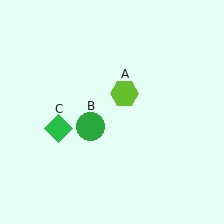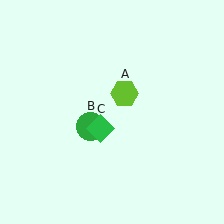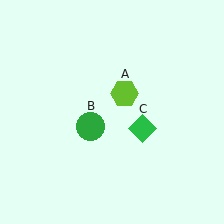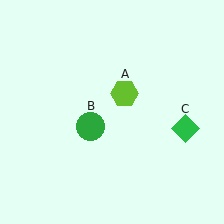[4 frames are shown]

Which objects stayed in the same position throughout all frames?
Lime hexagon (object A) and green circle (object B) remained stationary.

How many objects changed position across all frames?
1 object changed position: green diamond (object C).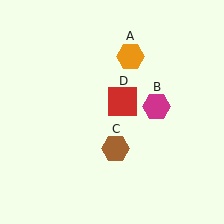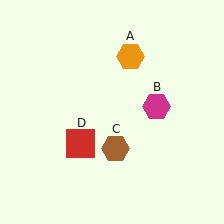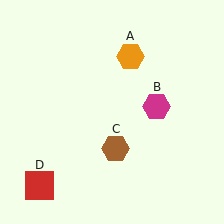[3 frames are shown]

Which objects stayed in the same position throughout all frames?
Orange hexagon (object A) and magenta hexagon (object B) and brown hexagon (object C) remained stationary.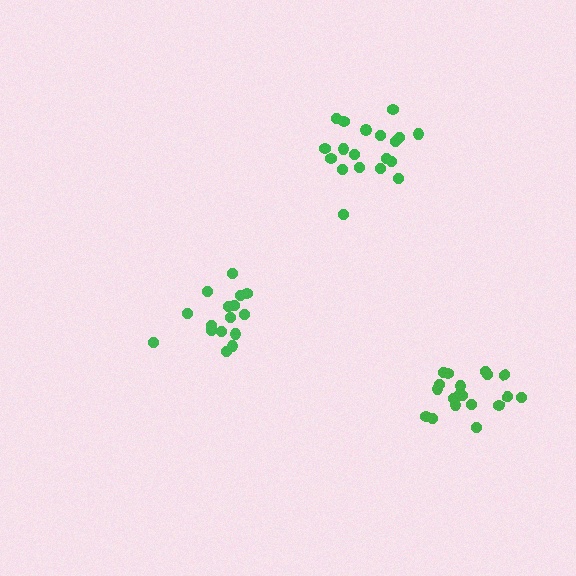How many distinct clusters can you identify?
There are 3 distinct clusters.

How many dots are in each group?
Group 1: 16 dots, Group 2: 19 dots, Group 3: 19 dots (54 total).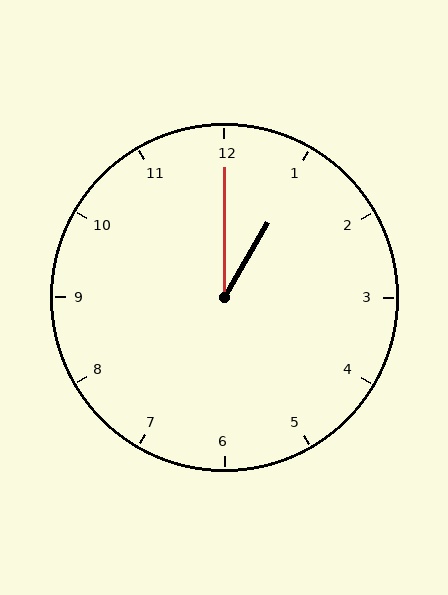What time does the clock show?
1:00.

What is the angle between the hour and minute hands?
Approximately 30 degrees.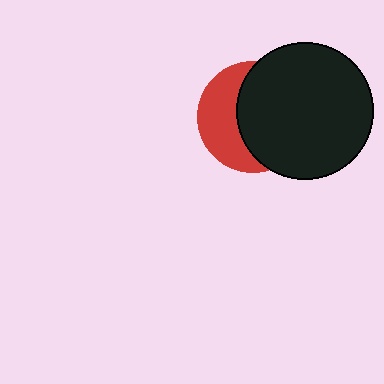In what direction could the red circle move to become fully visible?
The red circle could move left. That would shift it out from behind the black circle entirely.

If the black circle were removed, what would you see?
You would see the complete red circle.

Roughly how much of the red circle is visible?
A small part of it is visible (roughly 41%).